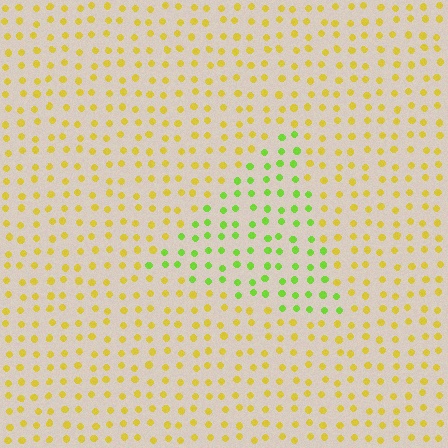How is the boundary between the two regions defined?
The boundary is defined purely by a slight shift in hue (about 45 degrees). Spacing, size, and orientation are identical on both sides.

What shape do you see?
I see a triangle.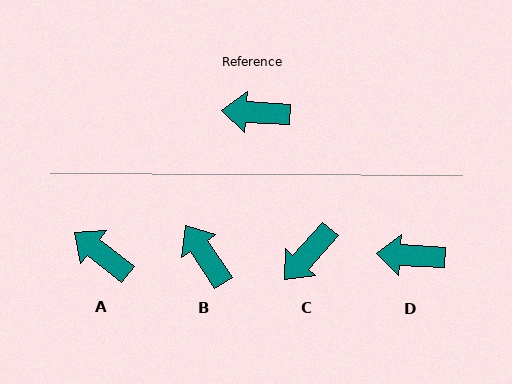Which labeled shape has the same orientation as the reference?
D.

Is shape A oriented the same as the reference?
No, it is off by about 35 degrees.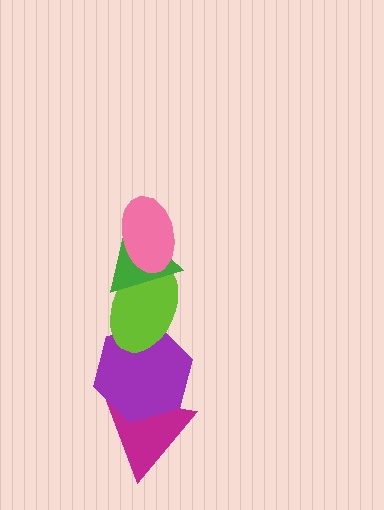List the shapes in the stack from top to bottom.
From top to bottom: the pink ellipse, the green triangle, the lime ellipse, the purple hexagon, the magenta triangle.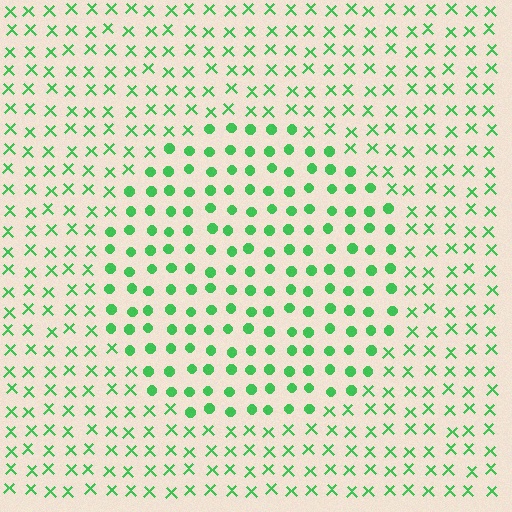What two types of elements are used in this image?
The image uses circles inside the circle region and X marks outside it.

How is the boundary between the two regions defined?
The boundary is defined by a change in element shape: circles inside vs. X marks outside. All elements share the same color and spacing.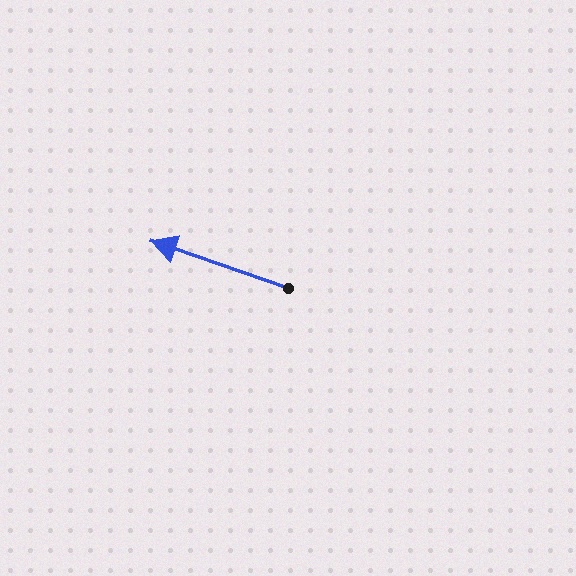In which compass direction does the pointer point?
West.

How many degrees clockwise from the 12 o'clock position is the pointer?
Approximately 289 degrees.